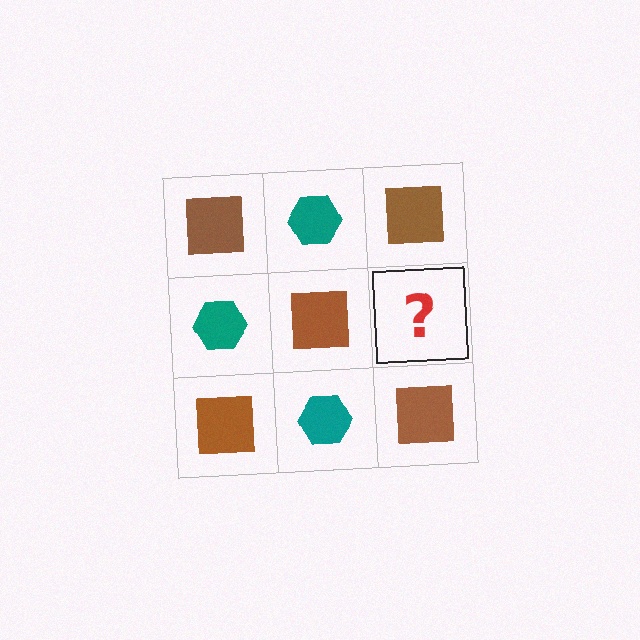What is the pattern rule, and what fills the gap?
The rule is that it alternates brown square and teal hexagon in a checkerboard pattern. The gap should be filled with a teal hexagon.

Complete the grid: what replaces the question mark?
The question mark should be replaced with a teal hexagon.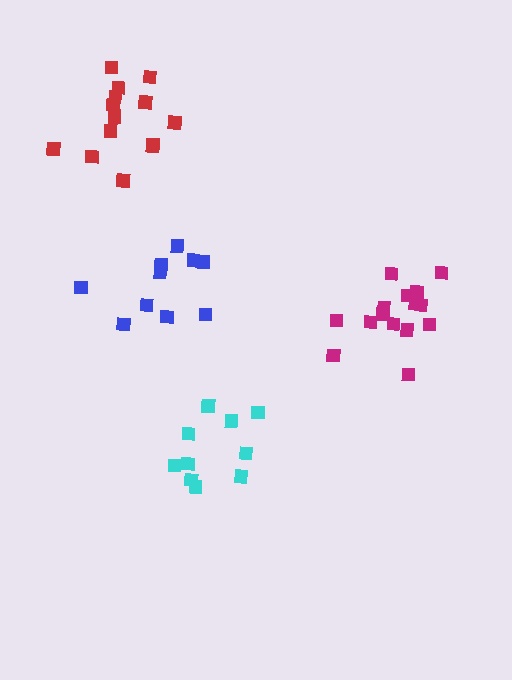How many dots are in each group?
Group 1: 10 dots, Group 2: 15 dots, Group 3: 11 dots, Group 4: 15 dots (51 total).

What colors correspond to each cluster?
The clusters are colored: cyan, magenta, blue, red.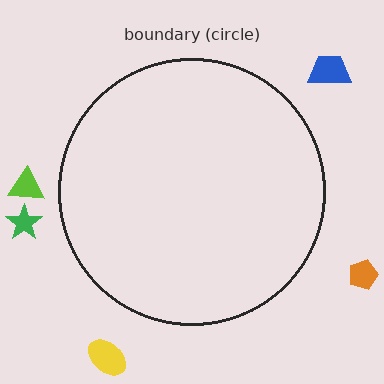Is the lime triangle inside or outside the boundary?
Outside.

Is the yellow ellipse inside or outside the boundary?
Outside.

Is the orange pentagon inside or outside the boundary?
Outside.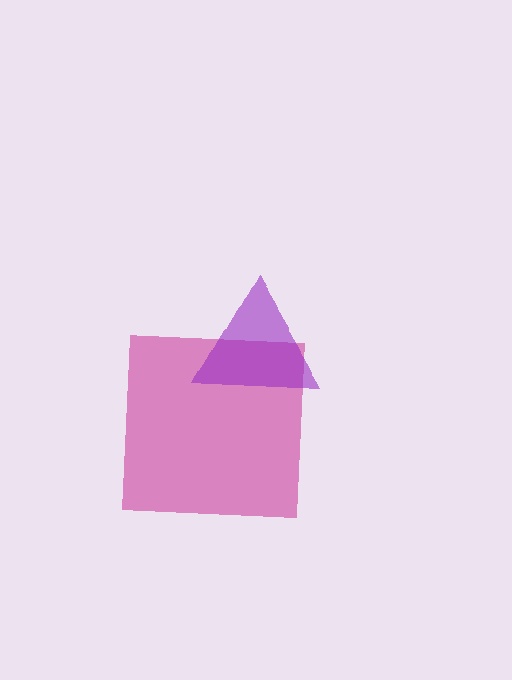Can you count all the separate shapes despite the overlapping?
Yes, there are 2 separate shapes.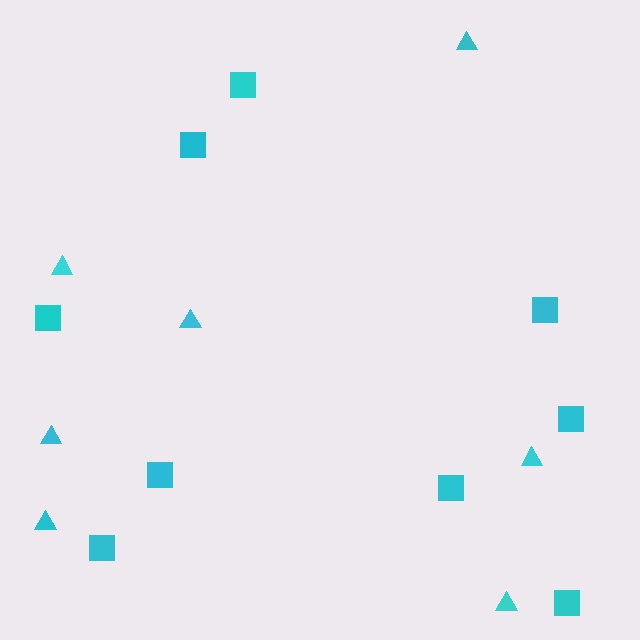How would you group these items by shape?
There are 2 groups: one group of squares (9) and one group of triangles (7).